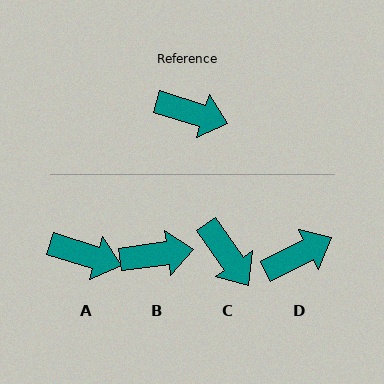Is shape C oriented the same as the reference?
No, it is off by about 38 degrees.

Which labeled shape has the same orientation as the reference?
A.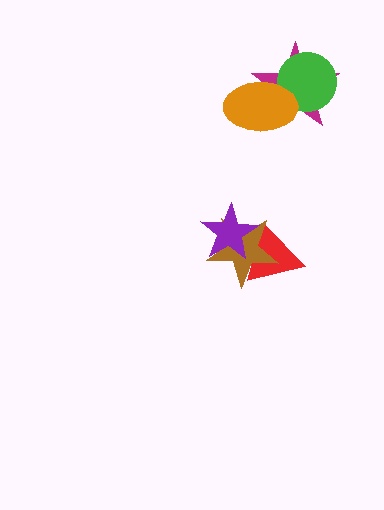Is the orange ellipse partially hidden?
No, no other shape covers it.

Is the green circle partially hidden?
Yes, it is partially covered by another shape.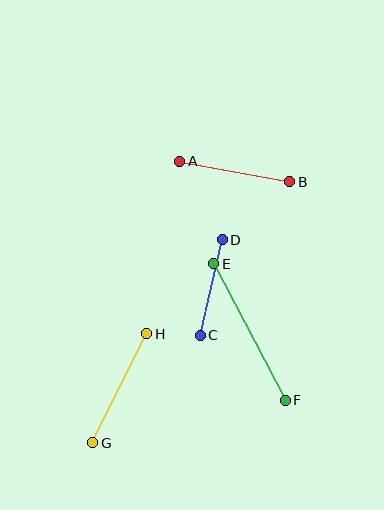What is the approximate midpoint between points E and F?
The midpoint is at approximately (250, 332) pixels.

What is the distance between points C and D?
The distance is approximately 98 pixels.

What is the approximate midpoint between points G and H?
The midpoint is at approximately (120, 388) pixels.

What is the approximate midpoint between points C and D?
The midpoint is at approximately (211, 288) pixels.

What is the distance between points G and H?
The distance is approximately 122 pixels.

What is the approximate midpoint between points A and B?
The midpoint is at approximately (235, 172) pixels.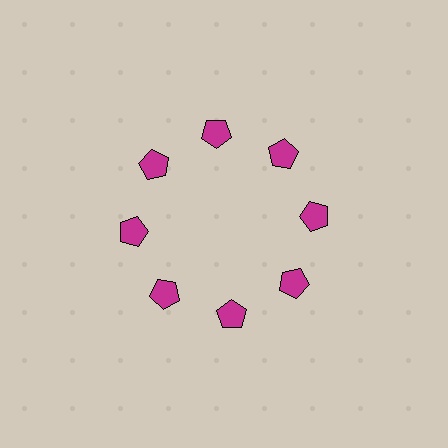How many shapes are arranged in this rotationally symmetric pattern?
There are 8 shapes, arranged in 8 groups of 1.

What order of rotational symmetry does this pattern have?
This pattern has 8-fold rotational symmetry.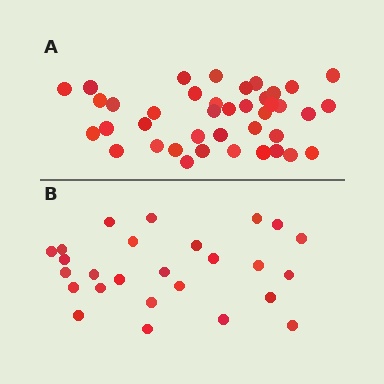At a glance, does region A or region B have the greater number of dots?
Region A (the top region) has more dots.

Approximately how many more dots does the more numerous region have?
Region A has approximately 15 more dots than region B.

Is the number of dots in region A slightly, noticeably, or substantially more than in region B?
Region A has substantially more. The ratio is roughly 1.5 to 1.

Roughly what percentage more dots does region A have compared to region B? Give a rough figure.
About 55% more.